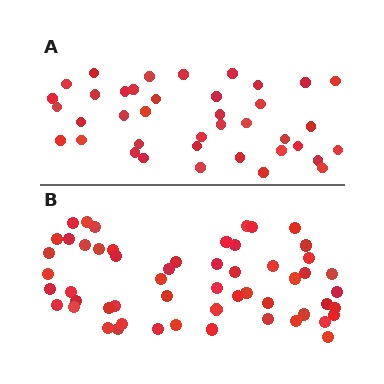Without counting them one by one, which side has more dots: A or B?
Region B (the bottom region) has more dots.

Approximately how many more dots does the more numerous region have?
Region B has approximately 15 more dots than region A.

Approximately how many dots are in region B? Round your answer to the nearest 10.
About 60 dots. (The exact count is 55, which rounds to 60.)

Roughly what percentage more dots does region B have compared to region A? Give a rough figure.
About 40% more.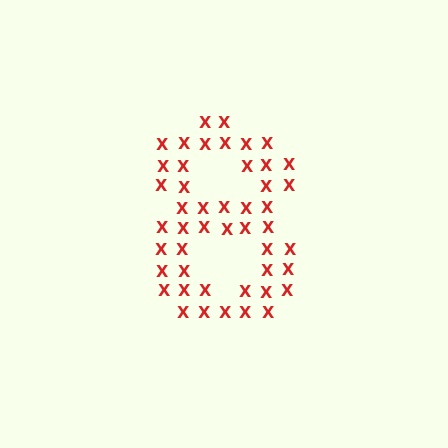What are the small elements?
The small elements are letter X's.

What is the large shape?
The large shape is the digit 8.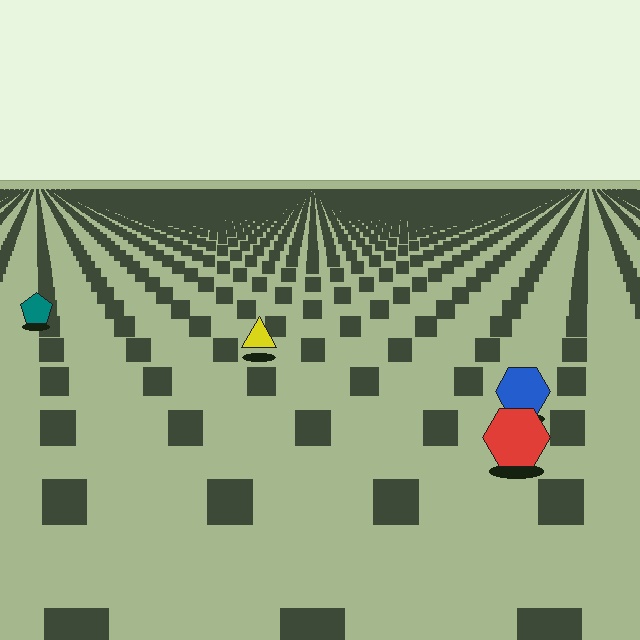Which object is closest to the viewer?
The red hexagon is closest. The texture marks near it are larger and more spread out.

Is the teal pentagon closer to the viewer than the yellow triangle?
No. The yellow triangle is closer — you can tell from the texture gradient: the ground texture is coarser near it.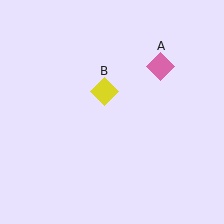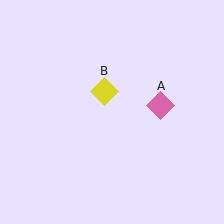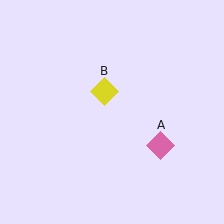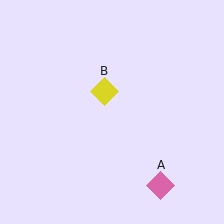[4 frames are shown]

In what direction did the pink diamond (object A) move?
The pink diamond (object A) moved down.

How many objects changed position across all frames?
1 object changed position: pink diamond (object A).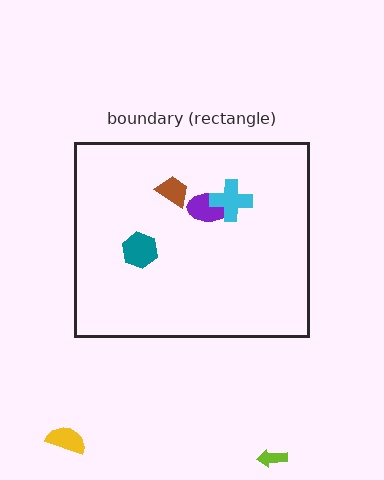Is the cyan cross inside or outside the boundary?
Inside.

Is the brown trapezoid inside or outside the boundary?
Inside.